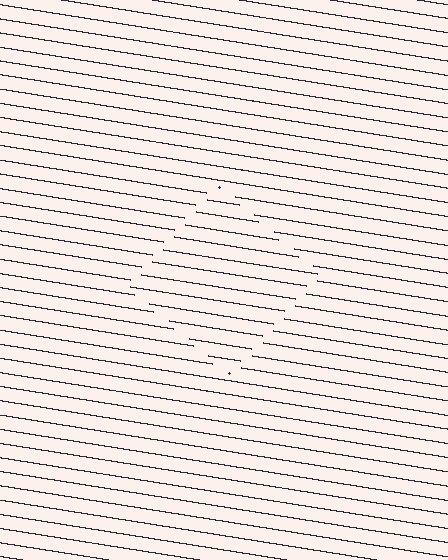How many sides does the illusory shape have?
4 sides — the line-ends trace a square.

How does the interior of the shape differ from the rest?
The interior of the shape contains the same grating, shifted by half a period — the contour is defined by the phase discontinuity where line-ends from the inner and outer gratings abut.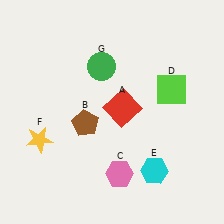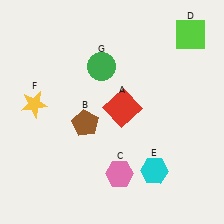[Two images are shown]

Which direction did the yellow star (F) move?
The yellow star (F) moved up.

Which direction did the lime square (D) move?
The lime square (D) moved up.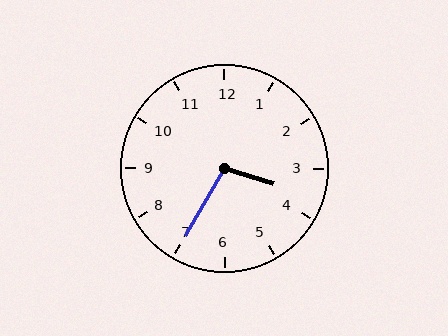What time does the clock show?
3:35.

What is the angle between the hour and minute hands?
Approximately 102 degrees.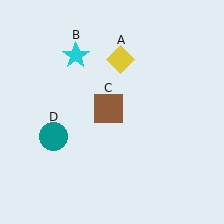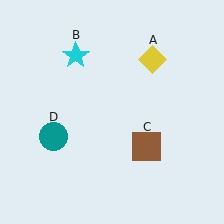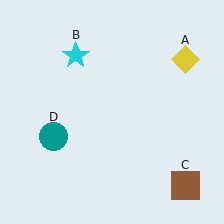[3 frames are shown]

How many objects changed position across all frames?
2 objects changed position: yellow diamond (object A), brown square (object C).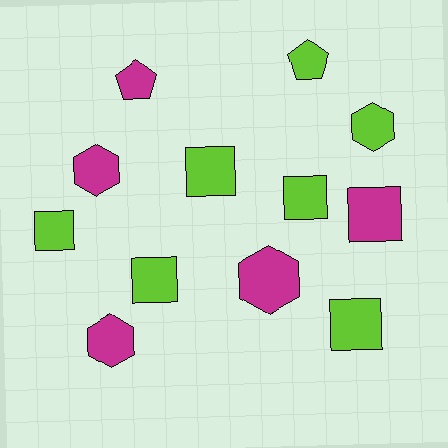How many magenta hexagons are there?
There are 3 magenta hexagons.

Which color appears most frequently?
Lime, with 7 objects.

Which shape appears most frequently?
Square, with 6 objects.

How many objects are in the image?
There are 12 objects.